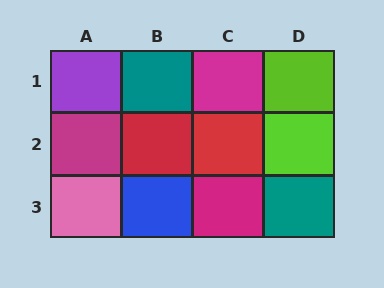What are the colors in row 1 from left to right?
Purple, teal, magenta, lime.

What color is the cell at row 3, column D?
Teal.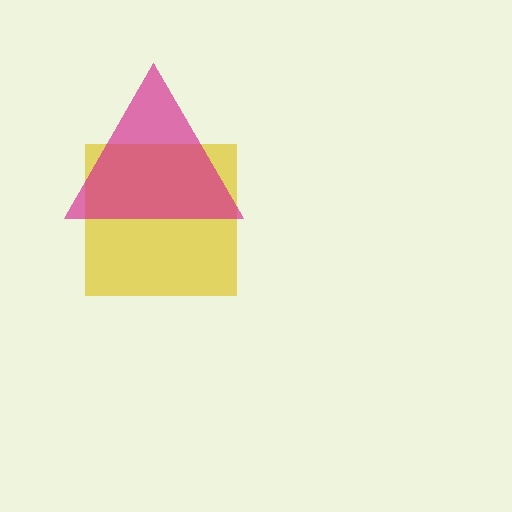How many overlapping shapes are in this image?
There are 2 overlapping shapes in the image.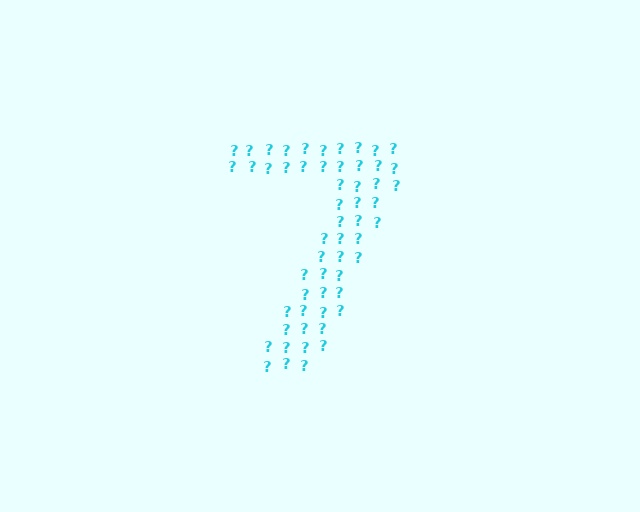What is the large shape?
The large shape is the digit 7.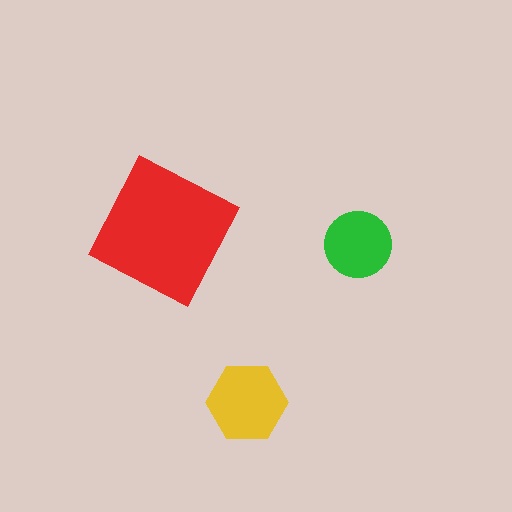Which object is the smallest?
The green circle.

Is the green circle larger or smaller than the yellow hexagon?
Smaller.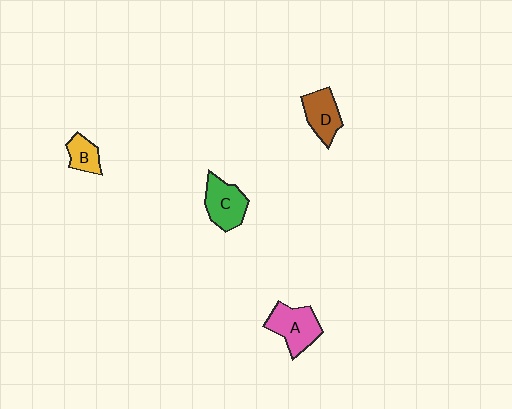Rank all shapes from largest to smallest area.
From largest to smallest: A (pink), C (green), D (brown), B (yellow).